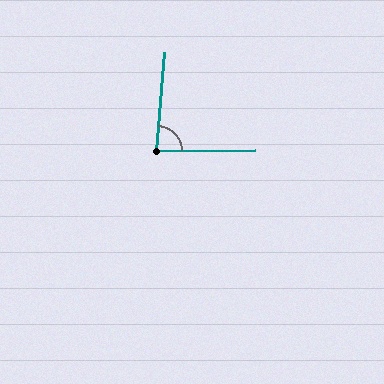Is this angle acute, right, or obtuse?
It is acute.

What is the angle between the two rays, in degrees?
Approximately 85 degrees.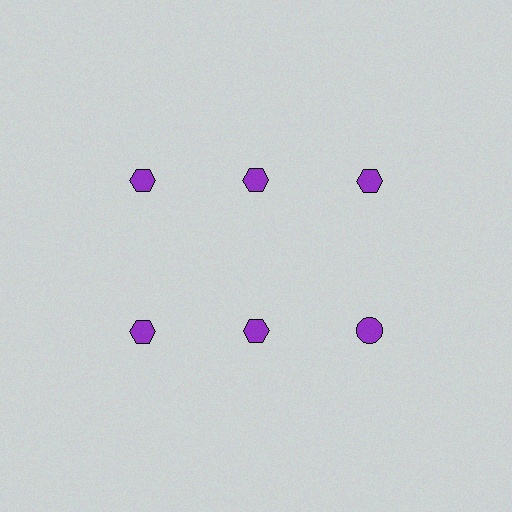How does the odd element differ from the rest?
It has a different shape: circle instead of hexagon.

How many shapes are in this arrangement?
There are 6 shapes arranged in a grid pattern.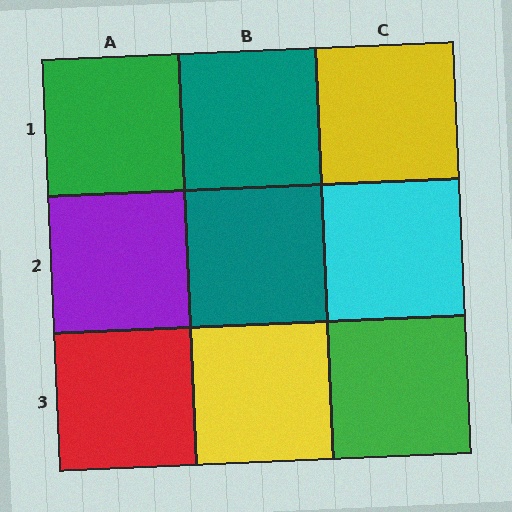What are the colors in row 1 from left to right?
Green, teal, yellow.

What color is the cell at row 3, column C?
Green.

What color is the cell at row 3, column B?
Yellow.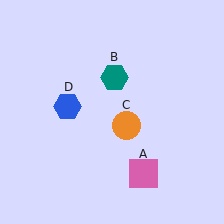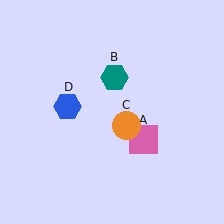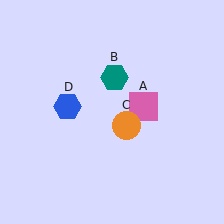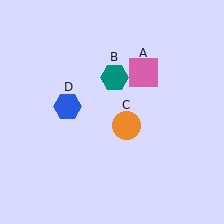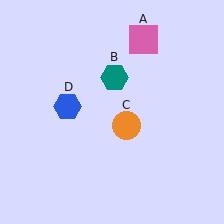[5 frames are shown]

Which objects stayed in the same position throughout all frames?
Teal hexagon (object B) and orange circle (object C) and blue hexagon (object D) remained stationary.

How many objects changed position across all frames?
1 object changed position: pink square (object A).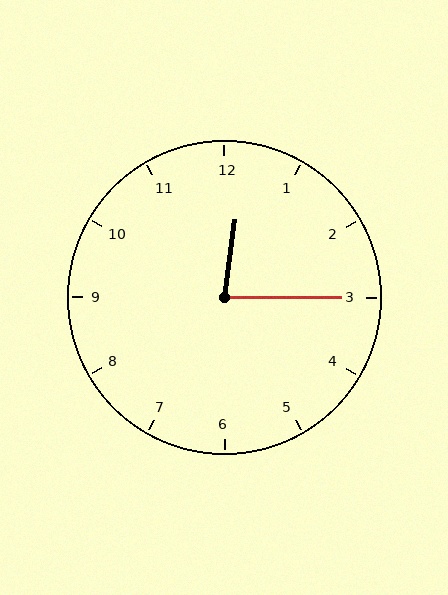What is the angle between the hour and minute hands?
Approximately 82 degrees.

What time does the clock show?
12:15.